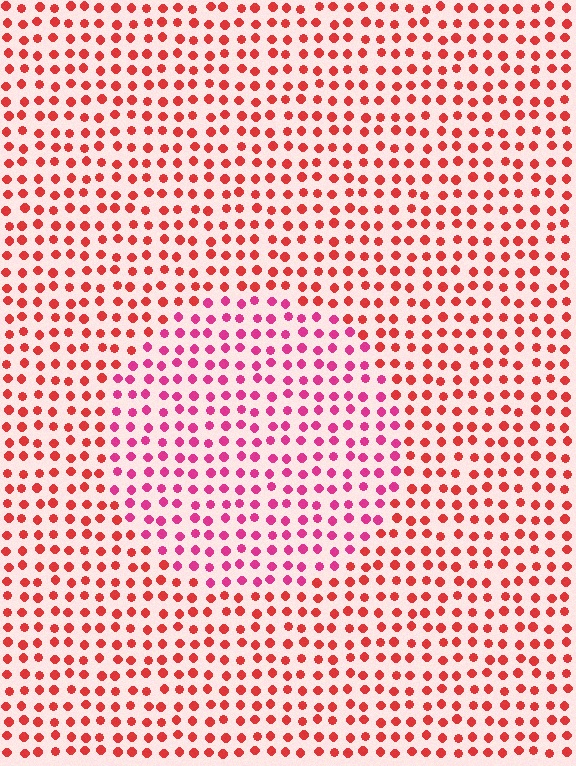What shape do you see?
I see a circle.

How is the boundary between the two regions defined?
The boundary is defined purely by a slight shift in hue (about 32 degrees). Spacing, size, and orientation are identical on both sides.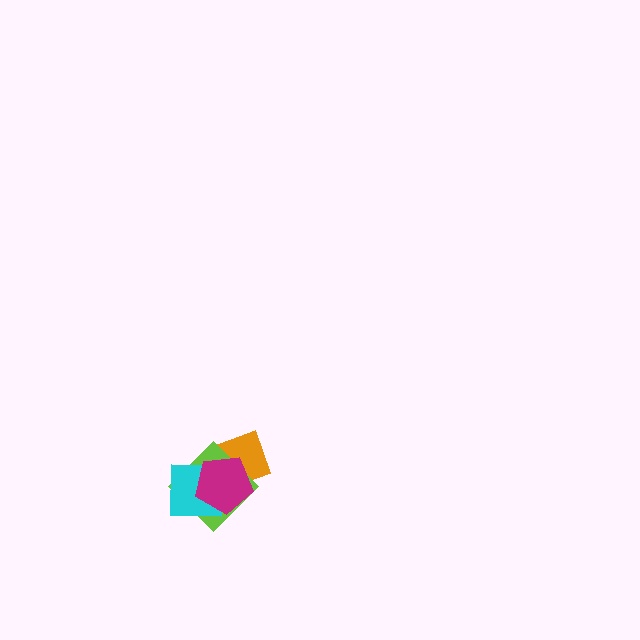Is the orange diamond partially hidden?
Yes, it is partially covered by another shape.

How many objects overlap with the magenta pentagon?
3 objects overlap with the magenta pentagon.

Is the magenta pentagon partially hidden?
No, no other shape covers it.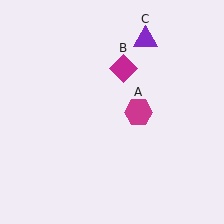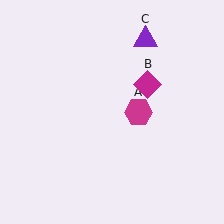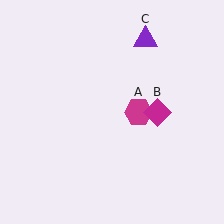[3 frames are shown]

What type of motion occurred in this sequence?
The magenta diamond (object B) rotated clockwise around the center of the scene.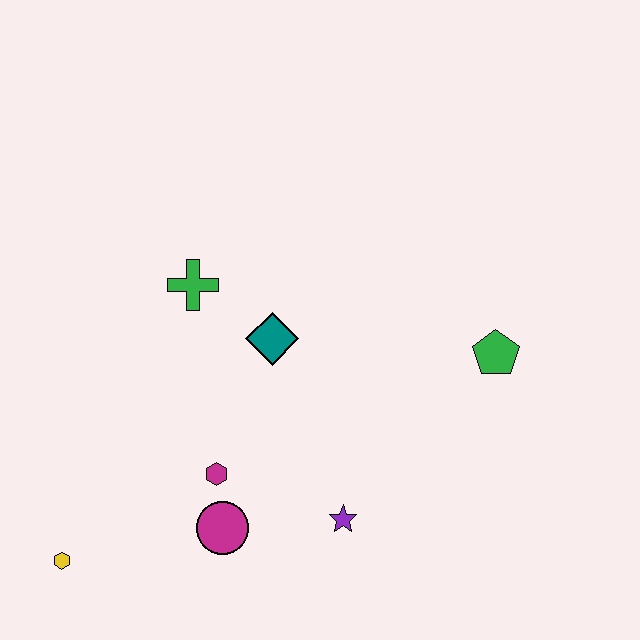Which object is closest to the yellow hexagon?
The magenta circle is closest to the yellow hexagon.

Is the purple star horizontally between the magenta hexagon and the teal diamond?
No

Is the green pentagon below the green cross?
Yes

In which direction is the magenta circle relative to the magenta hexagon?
The magenta circle is below the magenta hexagon.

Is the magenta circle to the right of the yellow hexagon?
Yes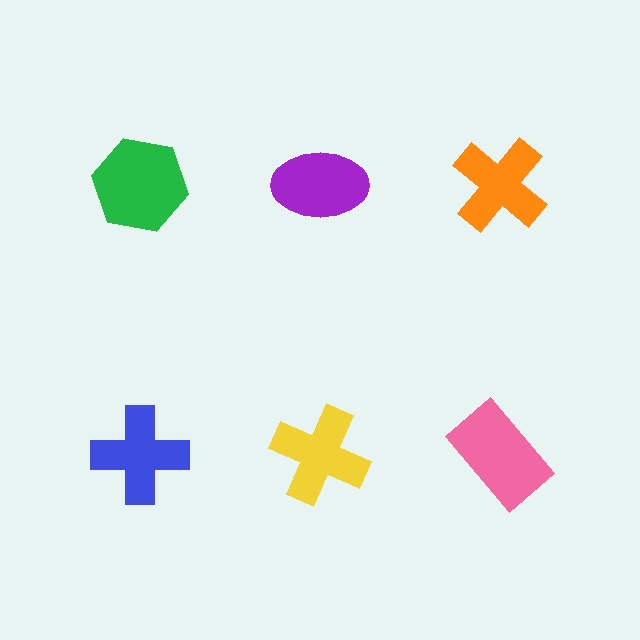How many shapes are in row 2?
3 shapes.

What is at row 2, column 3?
A pink rectangle.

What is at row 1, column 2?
A purple ellipse.